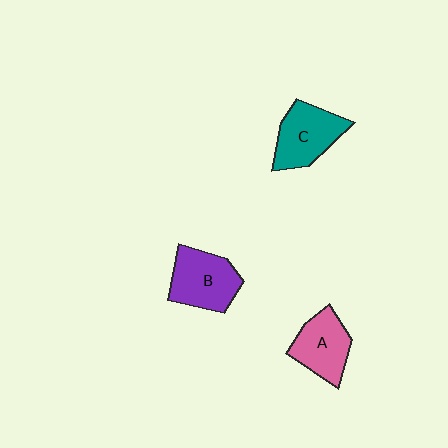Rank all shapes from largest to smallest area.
From largest to smallest: B (purple), C (teal), A (pink).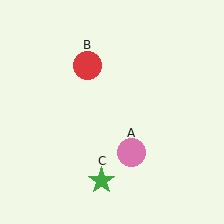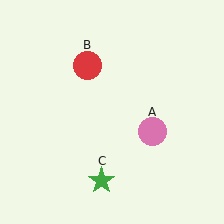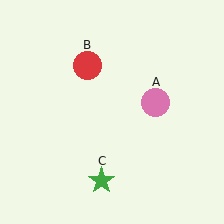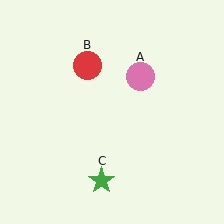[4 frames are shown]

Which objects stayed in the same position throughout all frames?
Red circle (object B) and green star (object C) remained stationary.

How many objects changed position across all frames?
1 object changed position: pink circle (object A).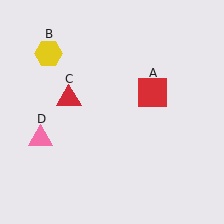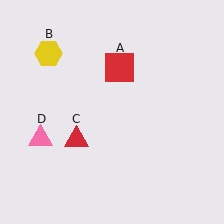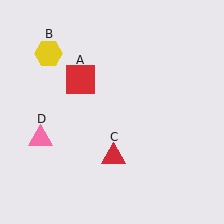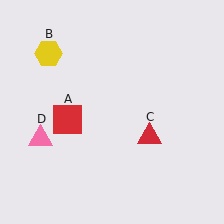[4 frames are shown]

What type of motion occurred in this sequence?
The red square (object A), red triangle (object C) rotated counterclockwise around the center of the scene.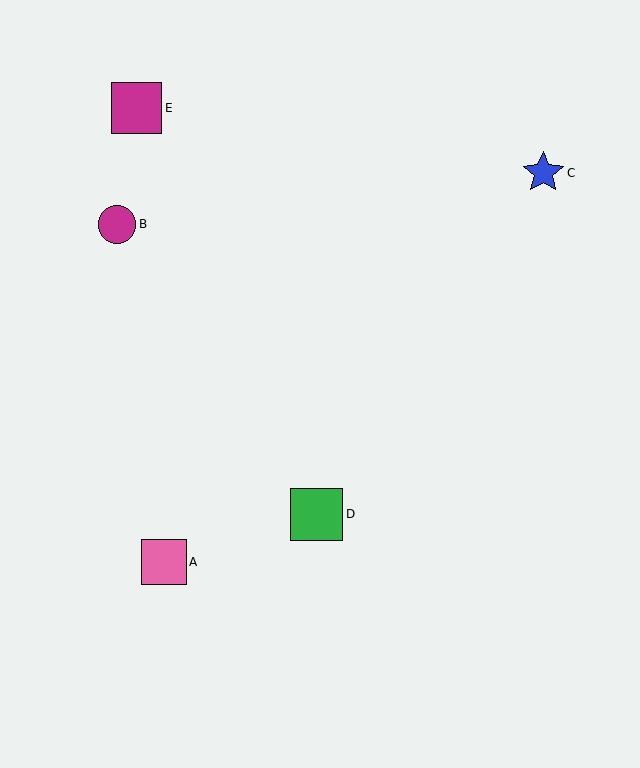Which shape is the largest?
The green square (labeled D) is the largest.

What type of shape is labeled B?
Shape B is a magenta circle.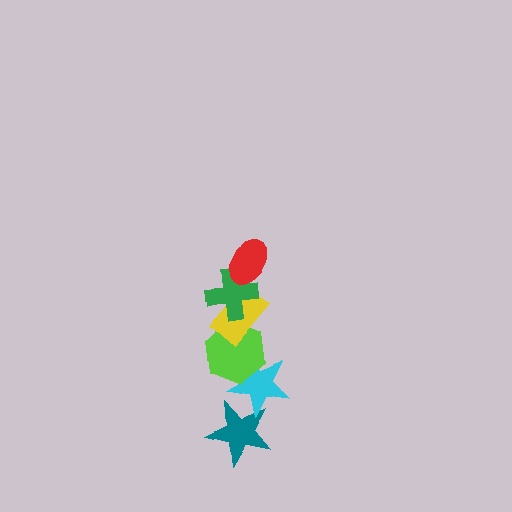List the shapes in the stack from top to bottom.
From top to bottom: the red ellipse, the green cross, the yellow rectangle, the lime hexagon, the cyan star, the teal star.